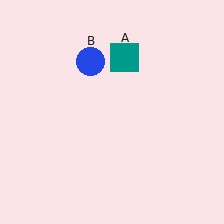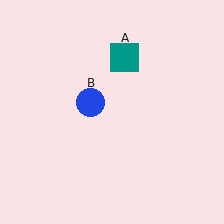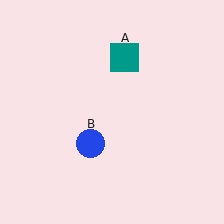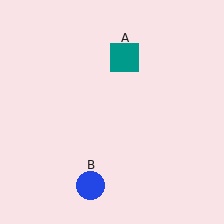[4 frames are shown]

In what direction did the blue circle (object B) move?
The blue circle (object B) moved down.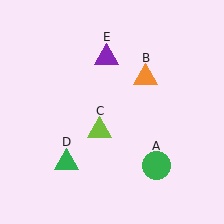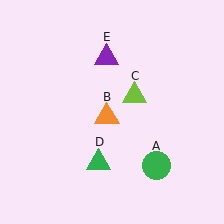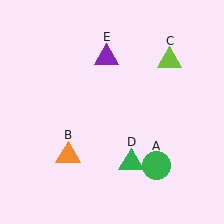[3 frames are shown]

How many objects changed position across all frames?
3 objects changed position: orange triangle (object B), lime triangle (object C), green triangle (object D).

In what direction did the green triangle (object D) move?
The green triangle (object D) moved right.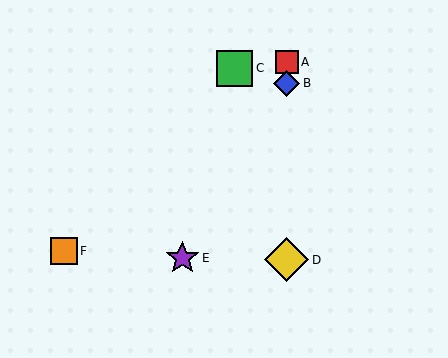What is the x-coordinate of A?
Object A is at x≈287.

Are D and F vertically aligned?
No, D is at x≈287 and F is at x≈64.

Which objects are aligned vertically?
Objects A, B, D are aligned vertically.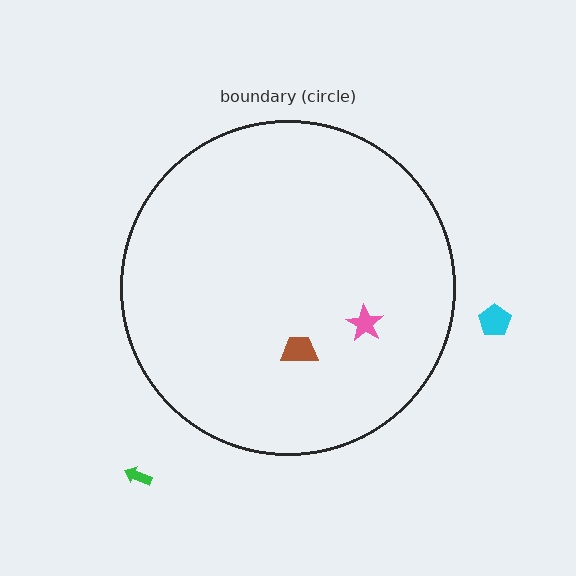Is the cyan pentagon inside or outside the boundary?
Outside.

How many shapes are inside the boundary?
2 inside, 2 outside.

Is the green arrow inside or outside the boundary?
Outside.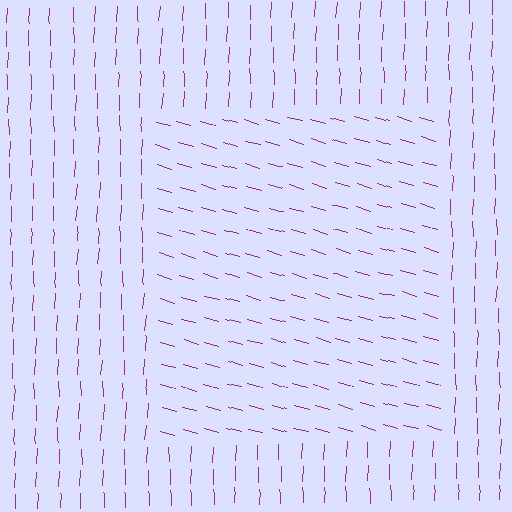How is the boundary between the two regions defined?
The boundary is defined purely by a change in line orientation (approximately 76 degrees difference). All lines are the same color and thickness.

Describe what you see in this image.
The image is filled with small purple line segments. A rectangle region in the image has lines oriented differently from the surrounding lines, creating a visible texture boundary.